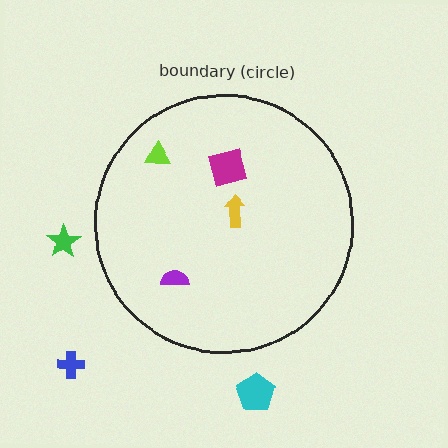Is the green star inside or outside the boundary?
Outside.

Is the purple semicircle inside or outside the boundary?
Inside.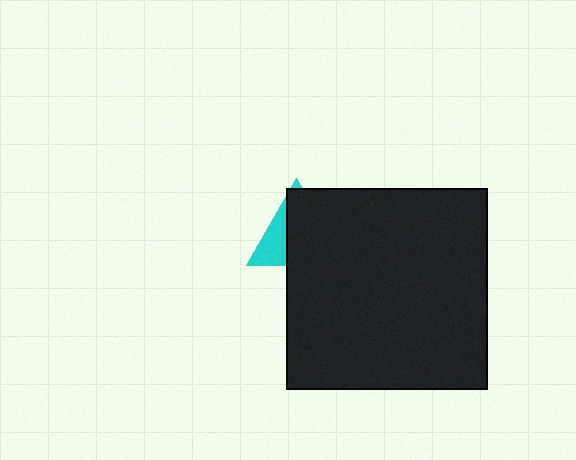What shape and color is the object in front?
The object in front is a black rectangle.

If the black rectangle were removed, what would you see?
You would see the complete cyan triangle.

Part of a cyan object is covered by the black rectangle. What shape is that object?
It is a triangle.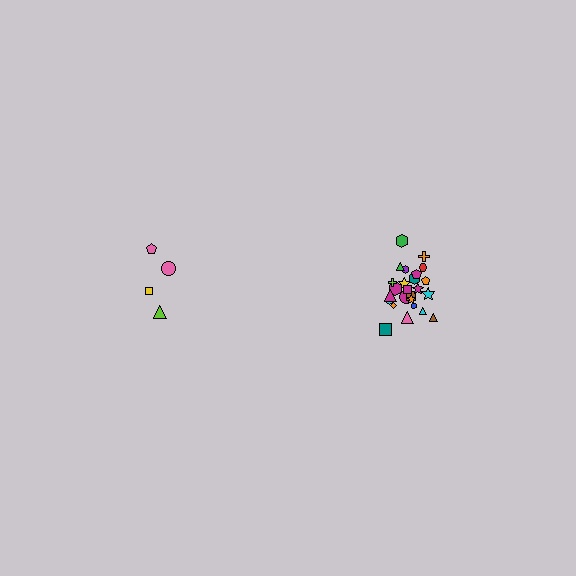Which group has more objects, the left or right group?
The right group.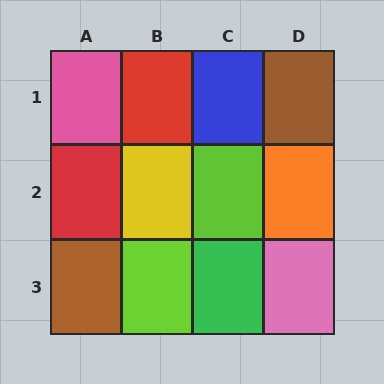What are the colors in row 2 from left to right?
Red, yellow, lime, orange.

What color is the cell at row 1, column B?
Red.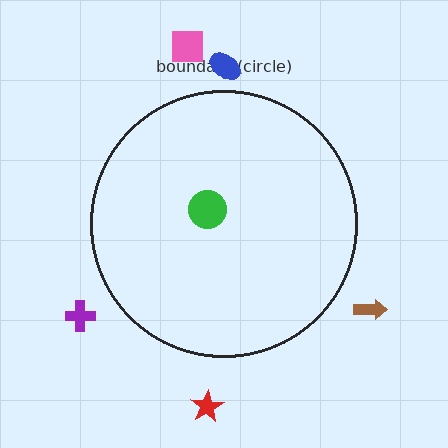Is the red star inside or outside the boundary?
Outside.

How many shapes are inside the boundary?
1 inside, 5 outside.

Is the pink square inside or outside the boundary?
Outside.